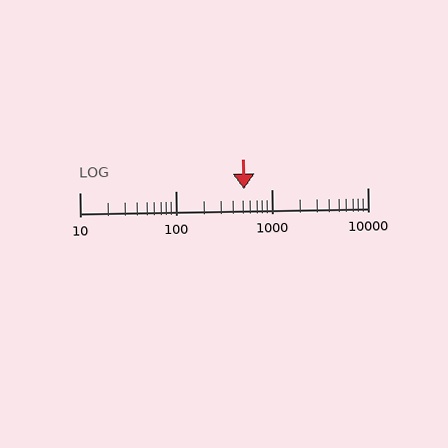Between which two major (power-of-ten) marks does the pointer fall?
The pointer is between 100 and 1000.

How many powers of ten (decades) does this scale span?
The scale spans 3 decades, from 10 to 10000.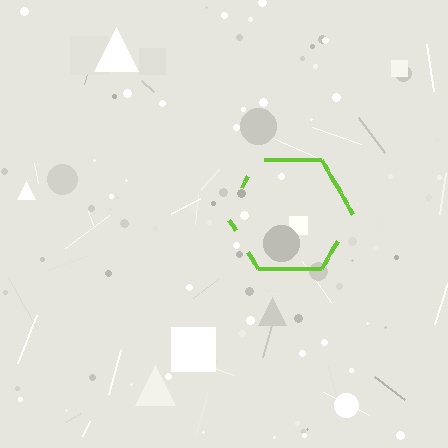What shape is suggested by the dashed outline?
The dashed outline suggests a hexagon.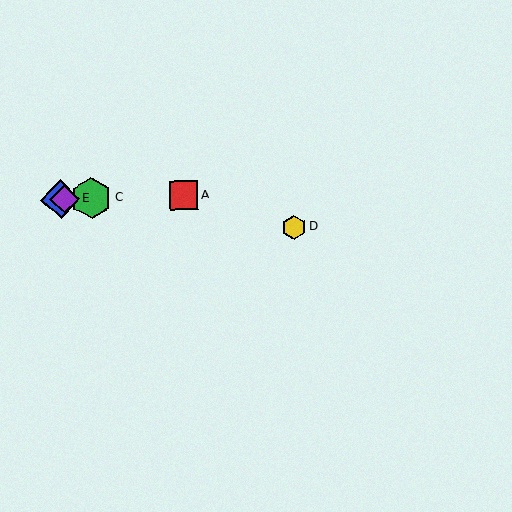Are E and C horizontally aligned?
Yes, both are at y≈199.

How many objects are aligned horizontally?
4 objects (A, B, C, E) are aligned horizontally.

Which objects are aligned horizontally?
Objects A, B, C, E are aligned horizontally.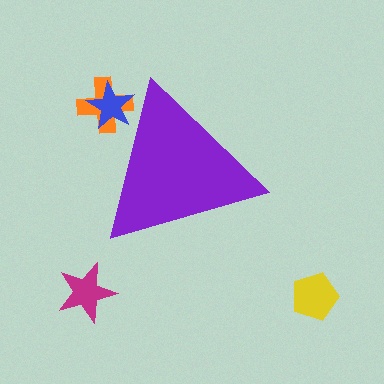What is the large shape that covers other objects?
A purple triangle.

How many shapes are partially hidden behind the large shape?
2 shapes are partially hidden.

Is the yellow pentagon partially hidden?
No, the yellow pentagon is fully visible.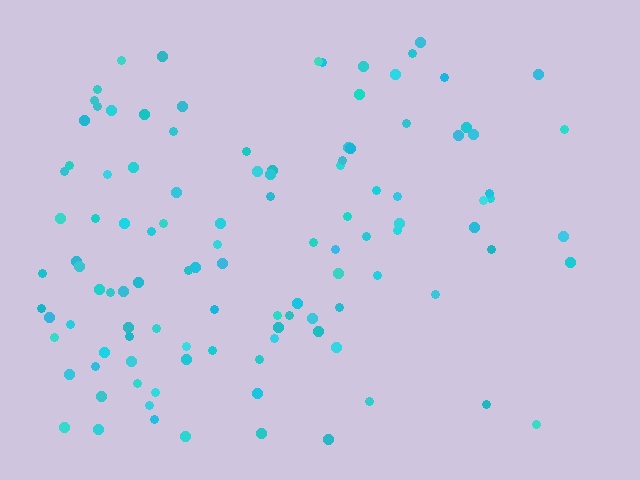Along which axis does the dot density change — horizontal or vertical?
Horizontal.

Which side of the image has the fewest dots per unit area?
The right.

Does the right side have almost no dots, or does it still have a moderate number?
Still a moderate number, just noticeably fewer than the left.